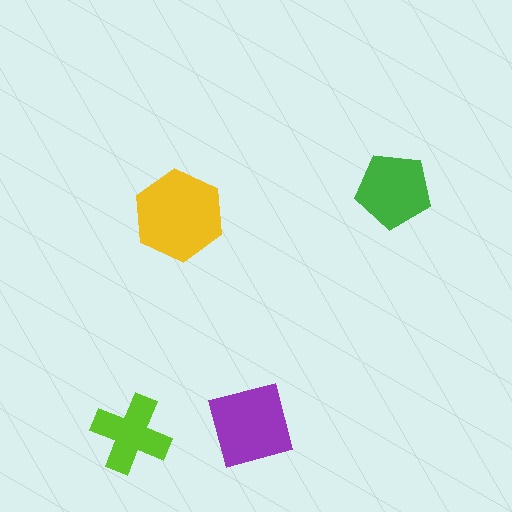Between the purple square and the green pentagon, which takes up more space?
The purple square.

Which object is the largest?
The yellow hexagon.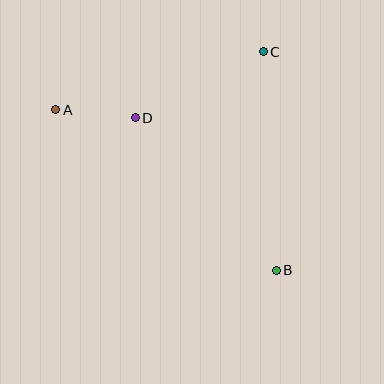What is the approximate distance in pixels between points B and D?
The distance between B and D is approximately 208 pixels.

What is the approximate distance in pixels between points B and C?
The distance between B and C is approximately 219 pixels.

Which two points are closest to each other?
Points A and D are closest to each other.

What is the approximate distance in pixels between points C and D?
The distance between C and D is approximately 145 pixels.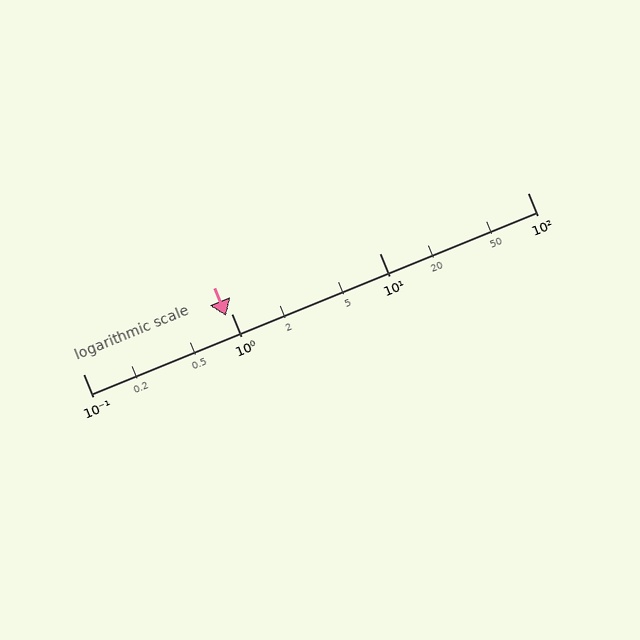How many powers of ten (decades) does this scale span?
The scale spans 3 decades, from 0.1 to 100.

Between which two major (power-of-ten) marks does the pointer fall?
The pointer is between 0.1 and 1.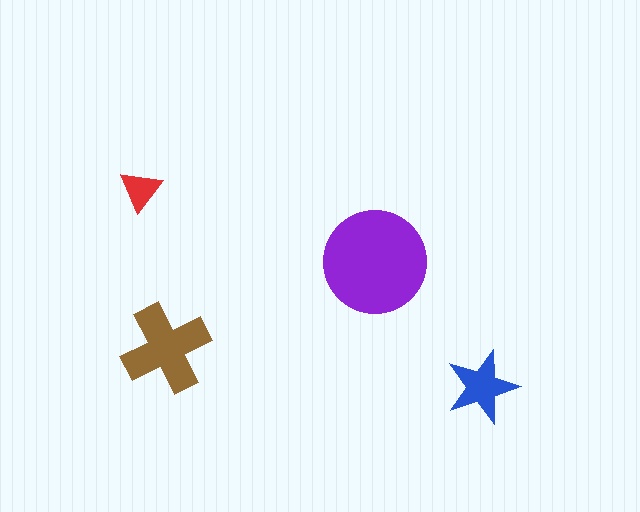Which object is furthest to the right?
The blue star is rightmost.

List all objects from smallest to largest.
The red triangle, the blue star, the brown cross, the purple circle.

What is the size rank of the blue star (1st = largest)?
3rd.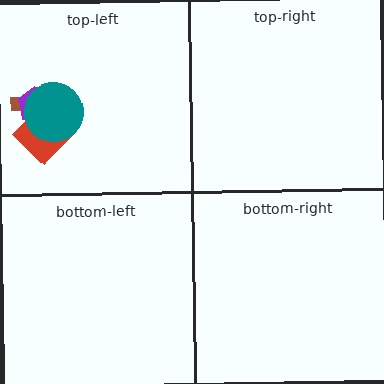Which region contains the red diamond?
The top-left region.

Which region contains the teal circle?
The top-left region.